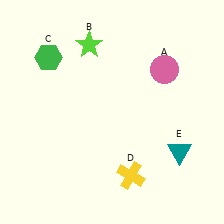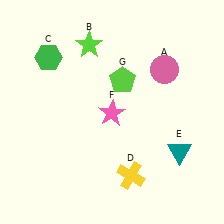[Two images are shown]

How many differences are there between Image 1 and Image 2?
There are 2 differences between the two images.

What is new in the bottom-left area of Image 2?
A pink star (F) was added in the bottom-left area of Image 2.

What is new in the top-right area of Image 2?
A lime pentagon (G) was added in the top-right area of Image 2.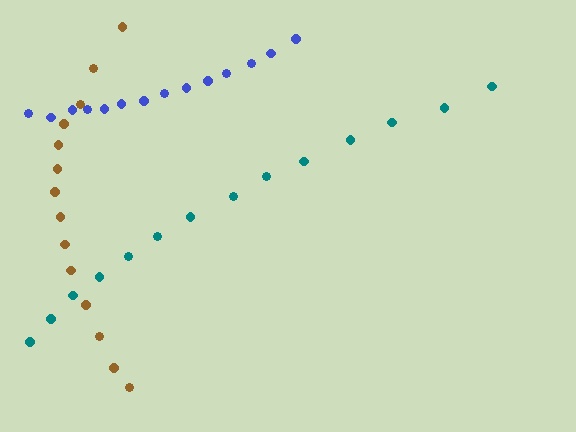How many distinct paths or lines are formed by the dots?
There are 3 distinct paths.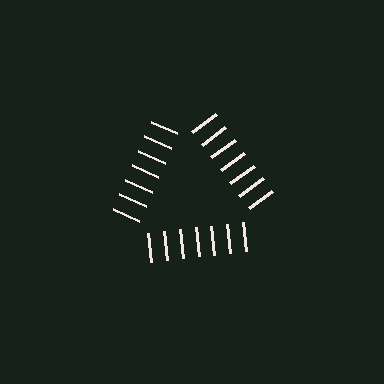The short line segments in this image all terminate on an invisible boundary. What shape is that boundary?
An illusory triangle — the line segments terminate on its edges but no continuous stroke is drawn.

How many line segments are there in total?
21 — 7 along each of the 3 edges.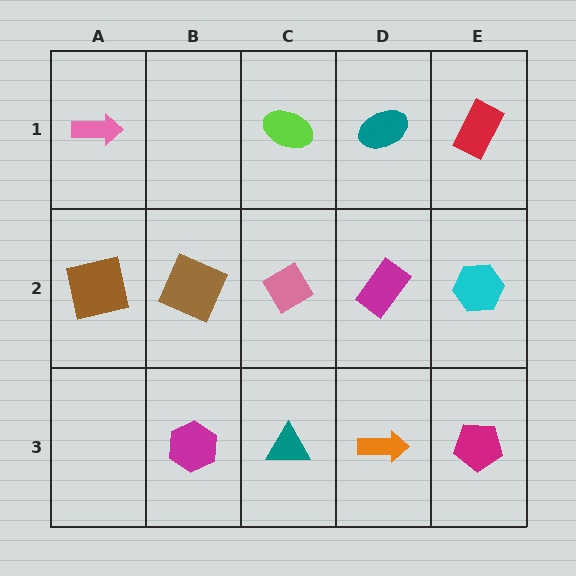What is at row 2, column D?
A magenta rectangle.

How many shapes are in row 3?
4 shapes.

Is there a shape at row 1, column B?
No, that cell is empty.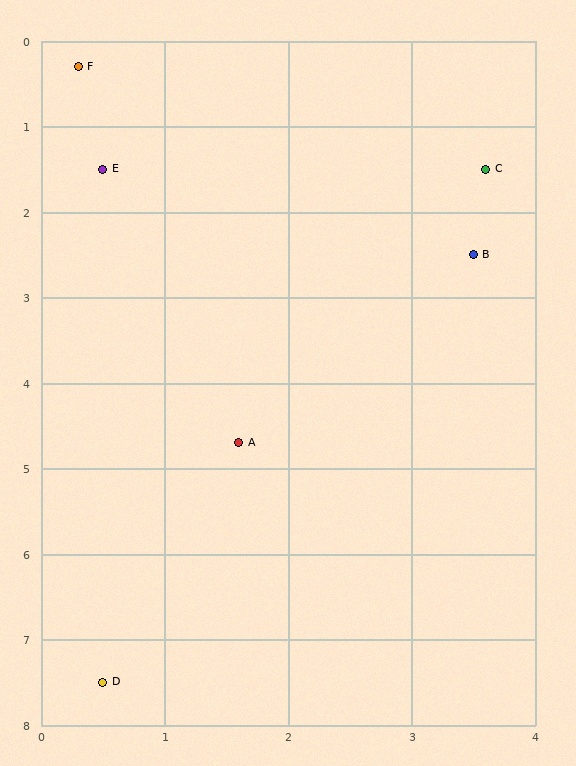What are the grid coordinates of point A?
Point A is at approximately (1.6, 4.7).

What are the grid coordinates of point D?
Point D is at approximately (0.5, 7.5).